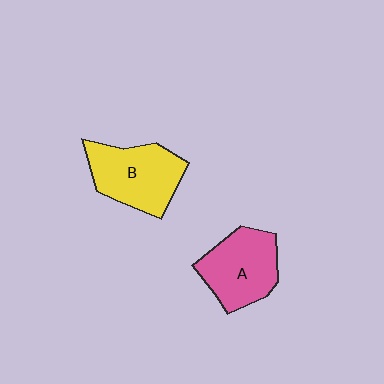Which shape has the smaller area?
Shape A (pink).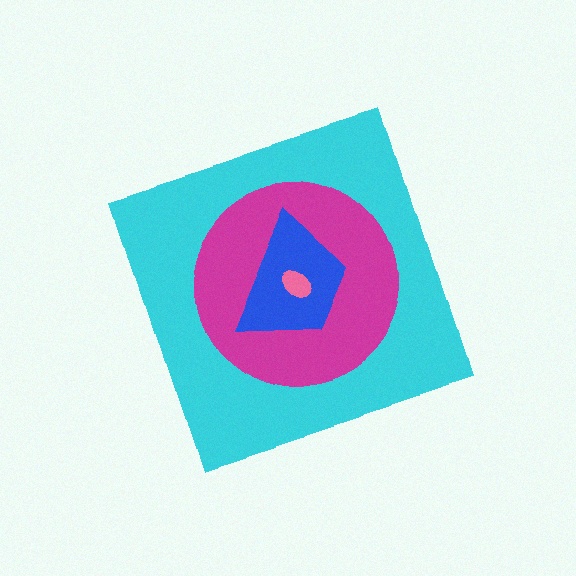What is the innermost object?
The pink ellipse.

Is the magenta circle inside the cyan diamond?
Yes.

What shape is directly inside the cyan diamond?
The magenta circle.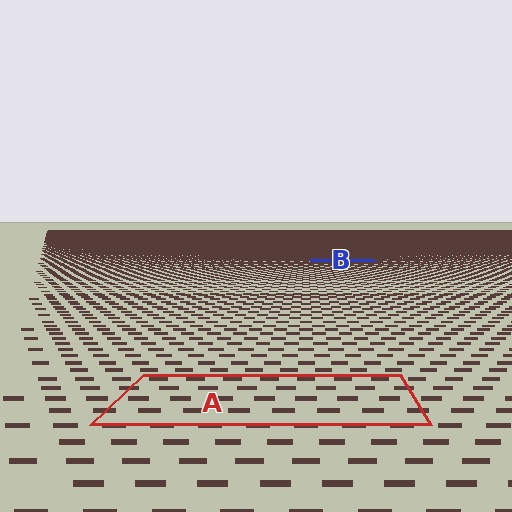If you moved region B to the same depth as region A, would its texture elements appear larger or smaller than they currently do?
They would appear larger. At a closer depth, the same texture elements are projected at a bigger on-screen size.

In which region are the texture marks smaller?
The texture marks are smaller in region B, because it is farther away.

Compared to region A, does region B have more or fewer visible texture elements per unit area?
Region B has more texture elements per unit area — they are packed more densely because it is farther away.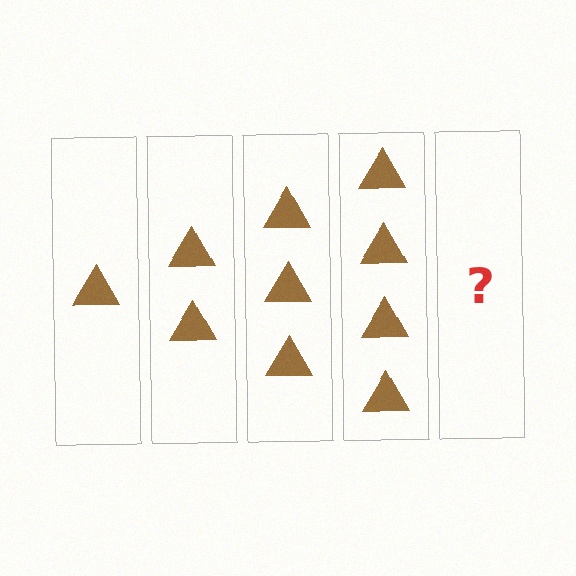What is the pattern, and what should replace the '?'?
The pattern is that each step adds one more triangle. The '?' should be 5 triangles.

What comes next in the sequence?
The next element should be 5 triangles.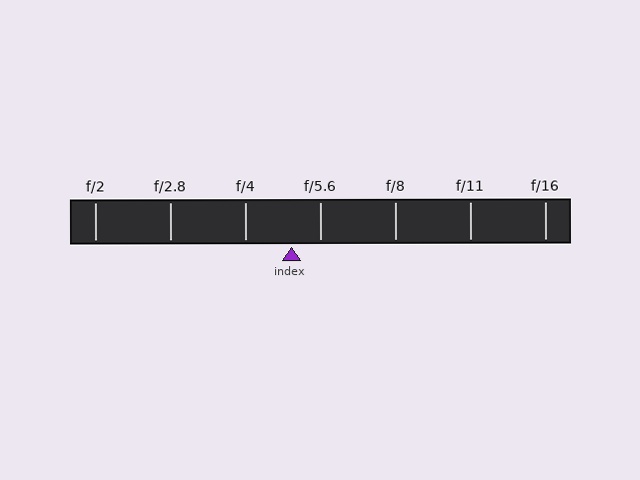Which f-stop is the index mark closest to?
The index mark is closest to f/5.6.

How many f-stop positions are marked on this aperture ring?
There are 7 f-stop positions marked.